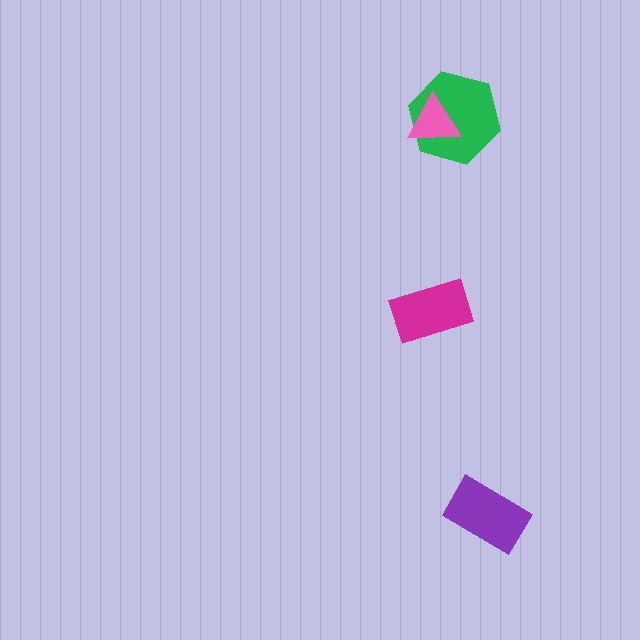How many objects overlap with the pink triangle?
1 object overlaps with the pink triangle.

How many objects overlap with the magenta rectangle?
0 objects overlap with the magenta rectangle.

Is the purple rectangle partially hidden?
No, no other shape covers it.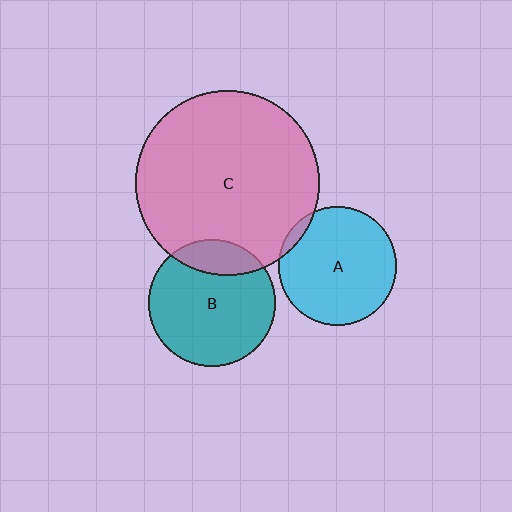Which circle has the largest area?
Circle C (pink).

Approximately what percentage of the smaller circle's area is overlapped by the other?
Approximately 20%.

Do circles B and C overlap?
Yes.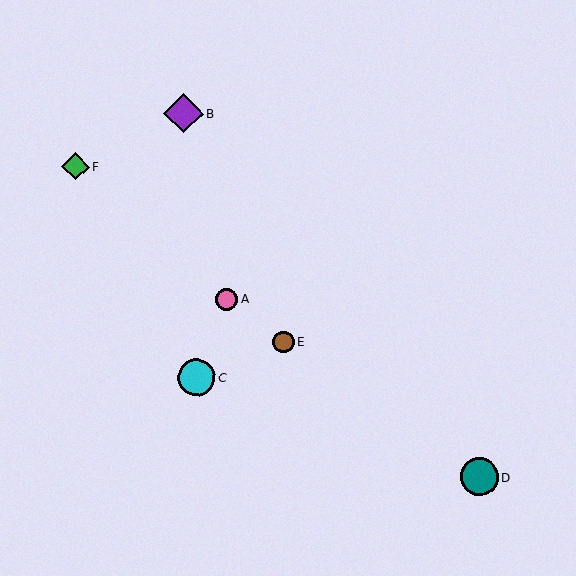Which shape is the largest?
The purple diamond (labeled B) is the largest.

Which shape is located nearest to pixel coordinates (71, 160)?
The green diamond (labeled F) at (76, 166) is nearest to that location.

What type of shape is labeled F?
Shape F is a green diamond.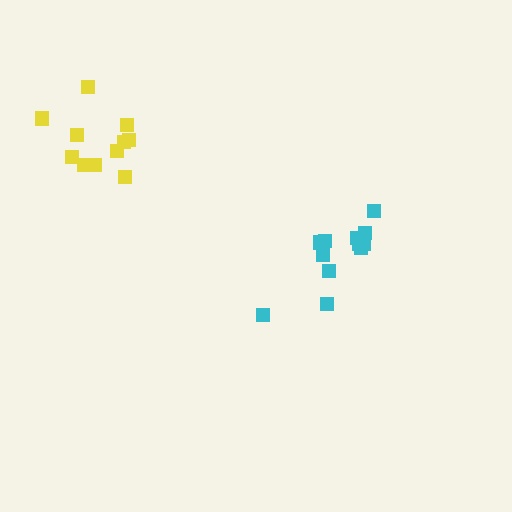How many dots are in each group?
Group 1: 12 dots, Group 2: 11 dots (23 total).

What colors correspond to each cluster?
The clusters are colored: cyan, yellow.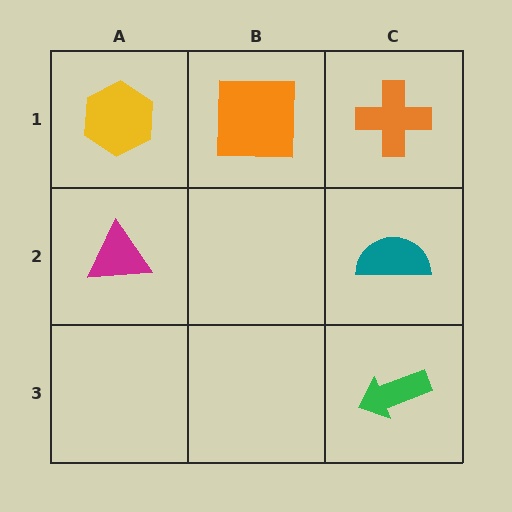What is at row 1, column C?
An orange cross.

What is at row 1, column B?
An orange square.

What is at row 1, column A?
A yellow hexagon.